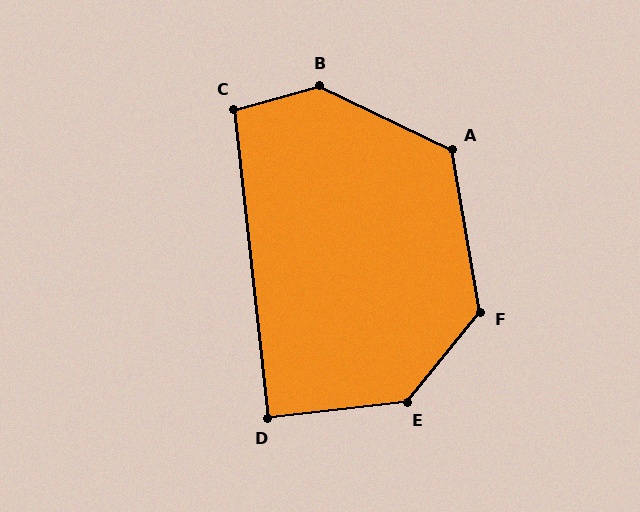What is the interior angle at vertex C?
Approximately 99 degrees (obtuse).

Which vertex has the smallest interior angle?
D, at approximately 90 degrees.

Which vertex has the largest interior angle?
B, at approximately 139 degrees.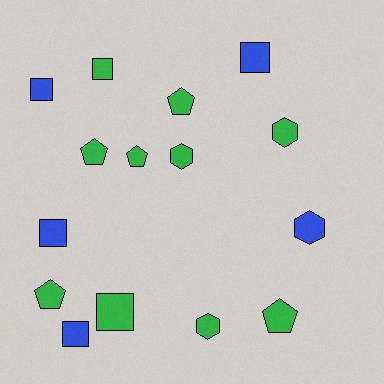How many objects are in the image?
There are 15 objects.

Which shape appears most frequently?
Square, with 6 objects.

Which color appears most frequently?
Green, with 10 objects.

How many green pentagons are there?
There are 5 green pentagons.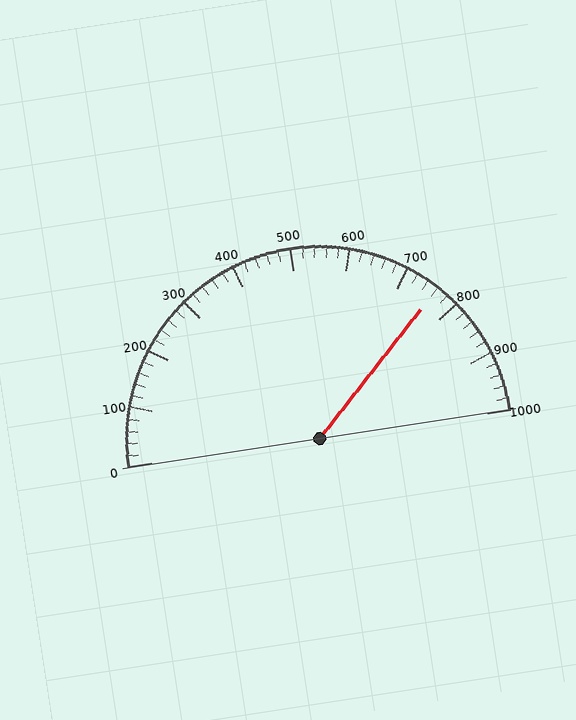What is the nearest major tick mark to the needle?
The nearest major tick mark is 800.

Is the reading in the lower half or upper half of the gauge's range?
The reading is in the upper half of the range (0 to 1000).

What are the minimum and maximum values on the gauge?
The gauge ranges from 0 to 1000.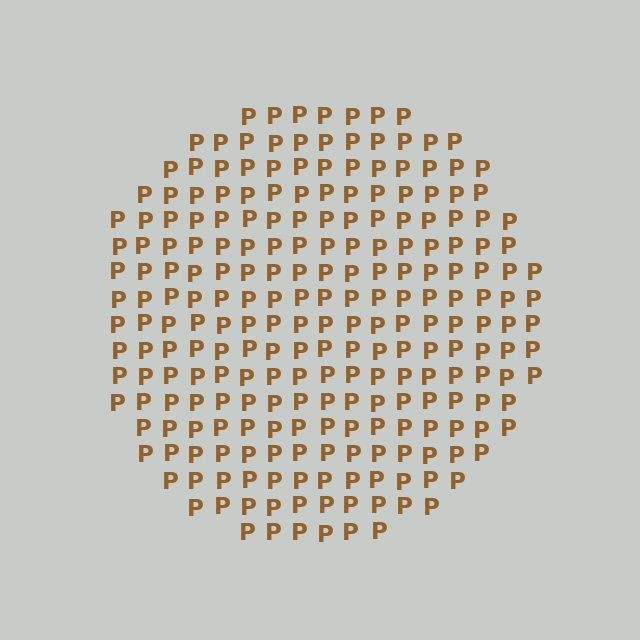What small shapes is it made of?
It is made of small letter P's.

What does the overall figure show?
The overall figure shows a circle.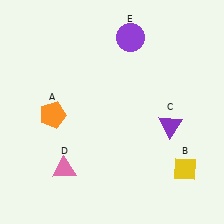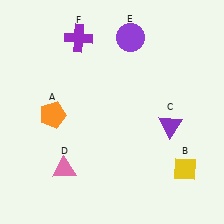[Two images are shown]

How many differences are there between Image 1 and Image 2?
There is 1 difference between the two images.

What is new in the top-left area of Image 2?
A purple cross (F) was added in the top-left area of Image 2.